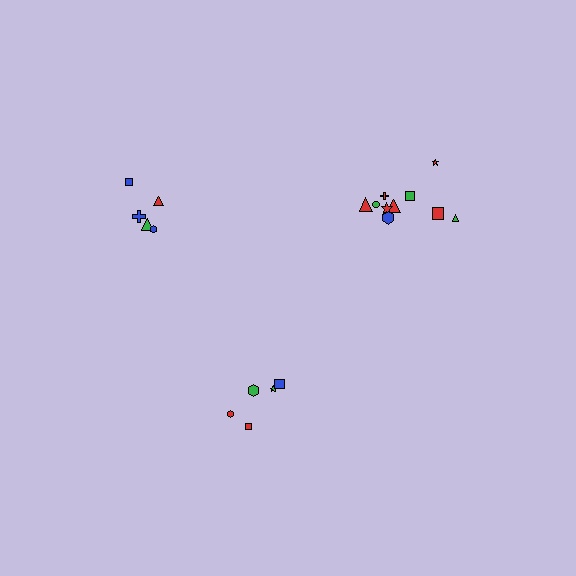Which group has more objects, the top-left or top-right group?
The top-right group.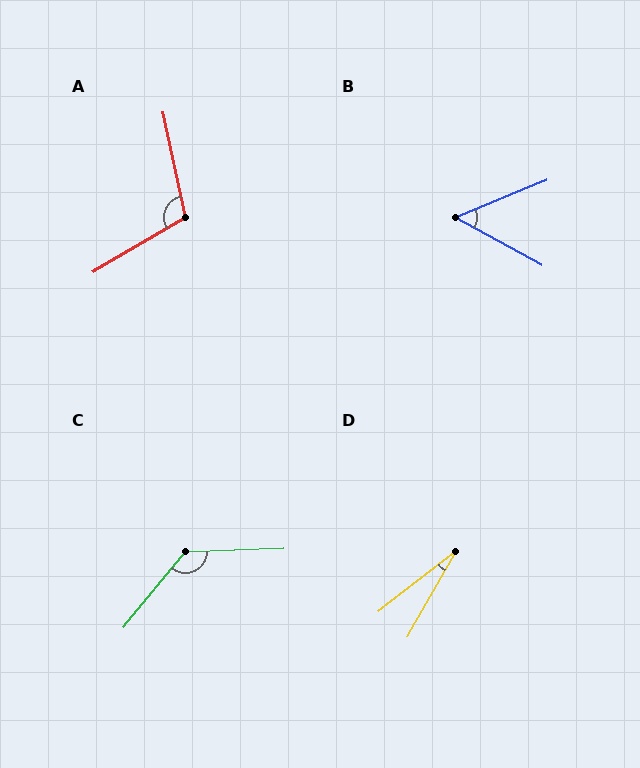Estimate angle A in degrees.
Approximately 109 degrees.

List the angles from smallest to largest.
D (23°), B (51°), A (109°), C (131°).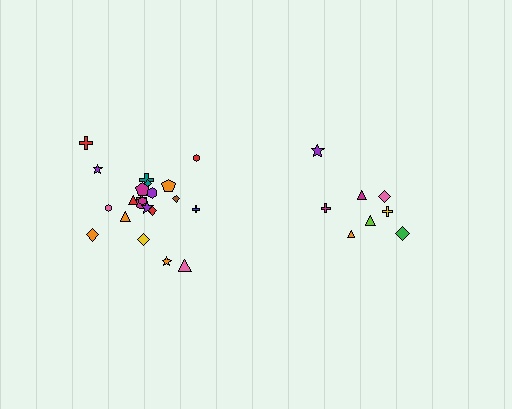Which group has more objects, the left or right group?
The left group.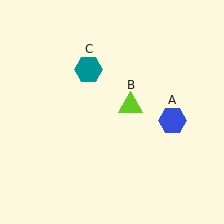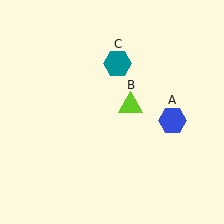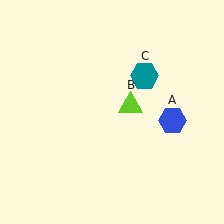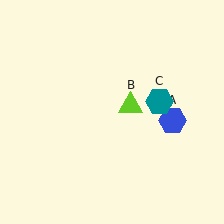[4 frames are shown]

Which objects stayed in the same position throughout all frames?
Blue hexagon (object A) and lime triangle (object B) remained stationary.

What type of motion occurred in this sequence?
The teal hexagon (object C) rotated clockwise around the center of the scene.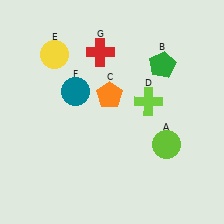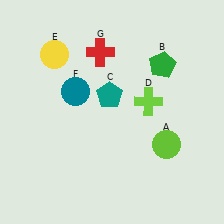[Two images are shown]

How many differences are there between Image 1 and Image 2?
There is 1 difference between the two images.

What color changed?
The pentagon (C) changed from orange in Image 1 to teal in Image 2.